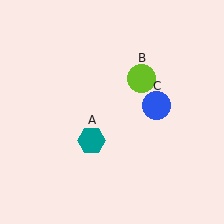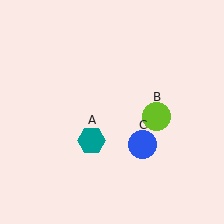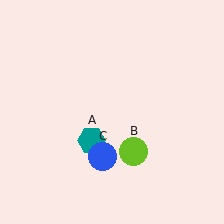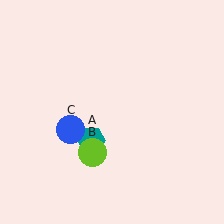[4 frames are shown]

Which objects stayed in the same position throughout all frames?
Teal hexagon (object A) remained stationary.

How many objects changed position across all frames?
2 objects changed position: lime circle (object B), blue circle (object C).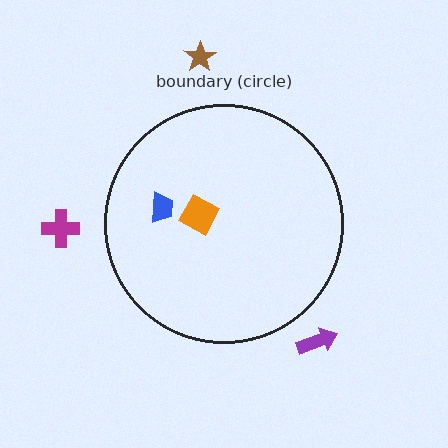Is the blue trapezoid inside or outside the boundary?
Inside.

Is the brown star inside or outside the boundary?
Outside.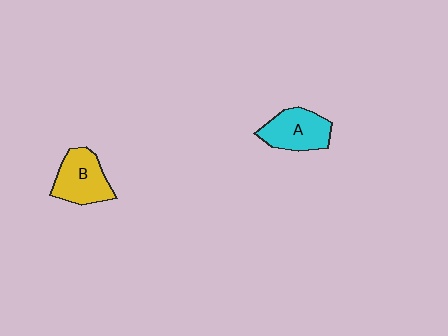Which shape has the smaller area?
Shape A (cyan).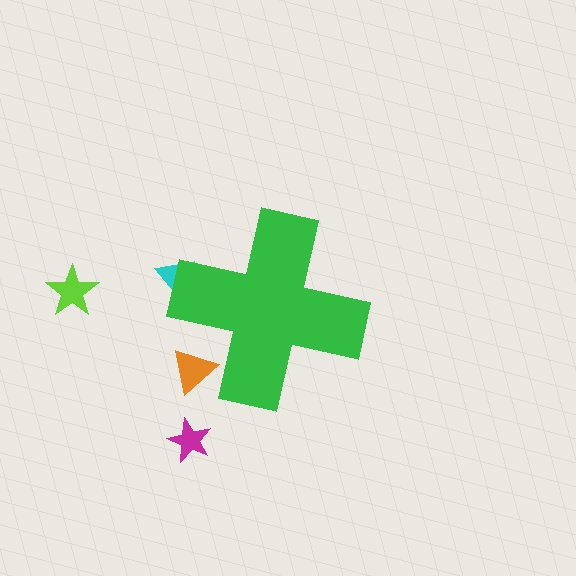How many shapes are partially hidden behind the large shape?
2 shapes are partially hidden.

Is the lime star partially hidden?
No, the lime star is fully visible.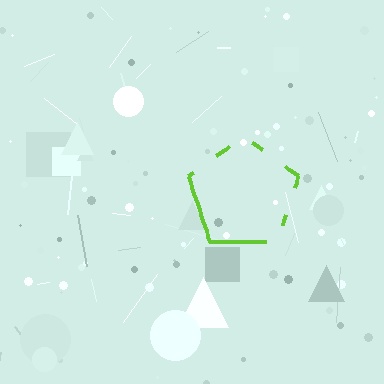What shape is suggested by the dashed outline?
The dashed outline suggests a pentagon.